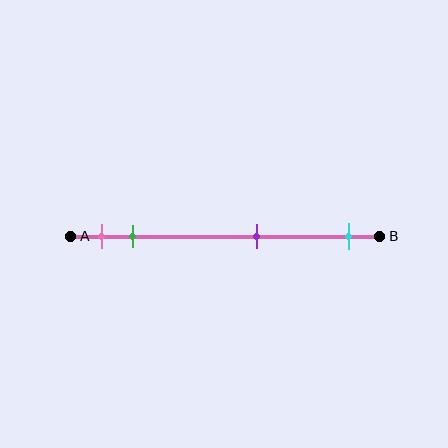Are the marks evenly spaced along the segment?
No, the marks are not evenly spaced.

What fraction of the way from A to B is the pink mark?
The pink mark is approximately 10% (0.1) of the way from A to B.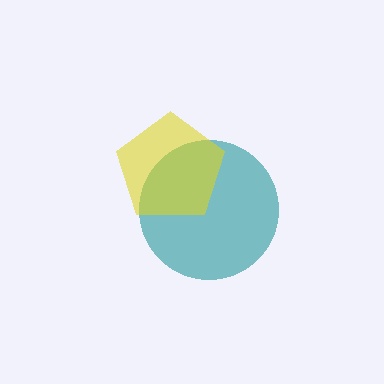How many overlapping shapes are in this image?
There are 2 overlapping shapes in the image.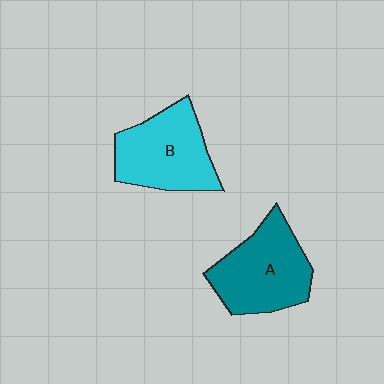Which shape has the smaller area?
Shape B (cyan).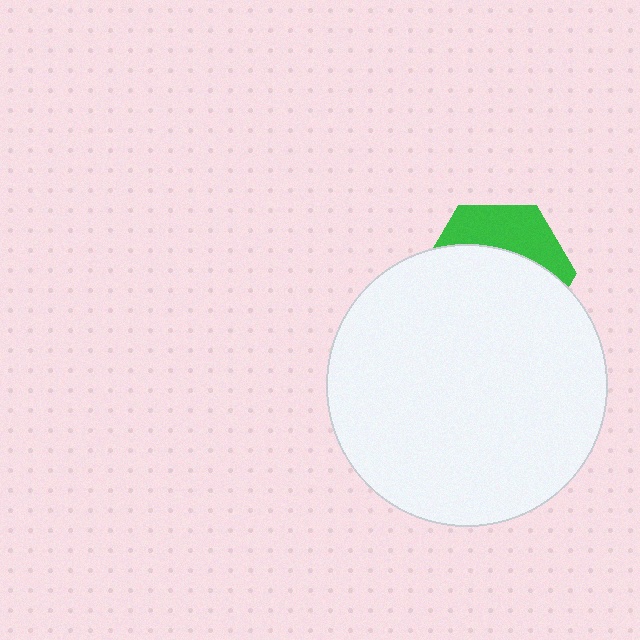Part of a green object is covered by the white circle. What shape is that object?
It is a hexagon.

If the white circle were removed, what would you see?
You would see the complete green hexagon.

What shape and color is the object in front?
The object in front is a white circle.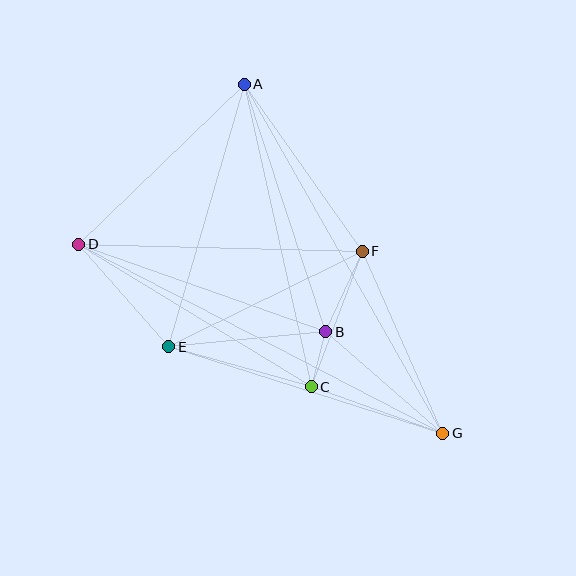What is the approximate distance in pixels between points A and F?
The distance between A and F is approximately 204 pixels.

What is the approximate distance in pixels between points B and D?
The distance between B and D is approximately 262 pixels.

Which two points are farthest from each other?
Points D and G are farthest from each other.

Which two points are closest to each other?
Points B and C are closest to each other.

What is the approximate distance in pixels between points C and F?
The distance between C and F is approximately 145 pixels.